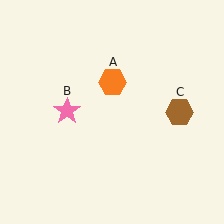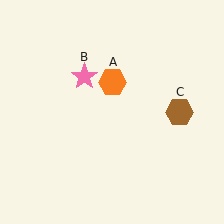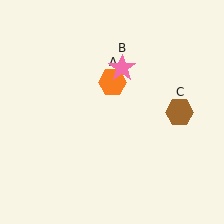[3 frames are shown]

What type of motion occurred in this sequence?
The pink star (object B) rotated clockwise around the center of the scene.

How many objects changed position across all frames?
1 object changed position: pink star (object B).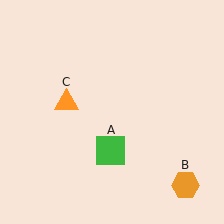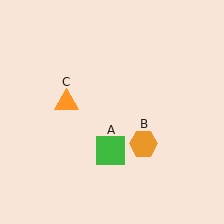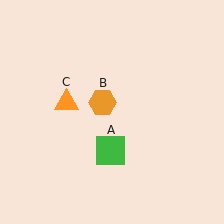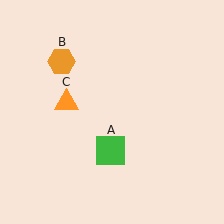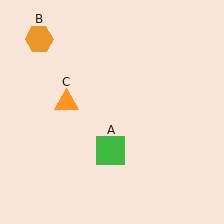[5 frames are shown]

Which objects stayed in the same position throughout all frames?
Green square (object A) and orange triangle (object C) remained stationary.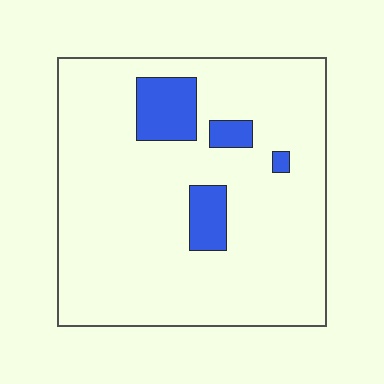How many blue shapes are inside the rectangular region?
4.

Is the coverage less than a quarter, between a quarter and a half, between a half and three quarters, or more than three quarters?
Less than a quarter.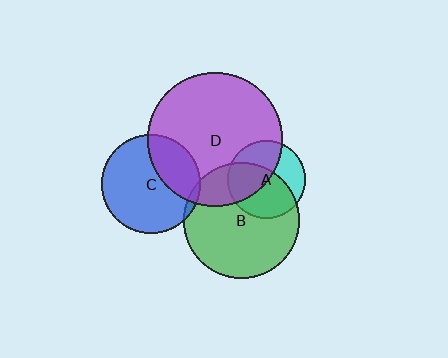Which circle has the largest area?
Circle D (purple).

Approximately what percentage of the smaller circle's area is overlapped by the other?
Approximately 25%.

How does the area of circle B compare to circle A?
Approximately 2.2 times.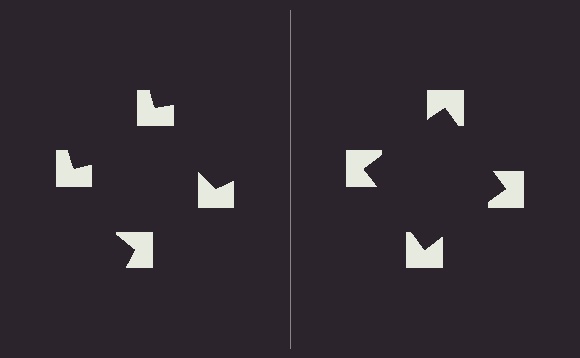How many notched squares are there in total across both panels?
8 — 4 on each side.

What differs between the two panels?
The notched squares are positioned identically on both sides; only the wedge orientations differ. On the right they align to a square; on the left they are misaligned.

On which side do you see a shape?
An illusory square appears on the right side. On the left side the wedge cuts are rotated, so no coherent shape forms.